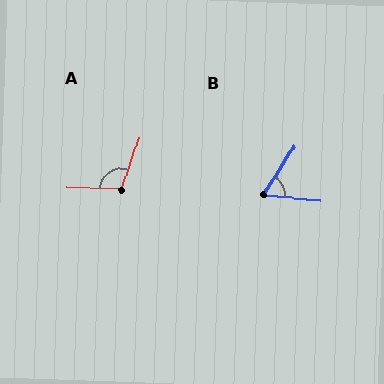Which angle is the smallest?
B, at approximately 63 degrees.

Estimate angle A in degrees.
Approximately 107 degrees.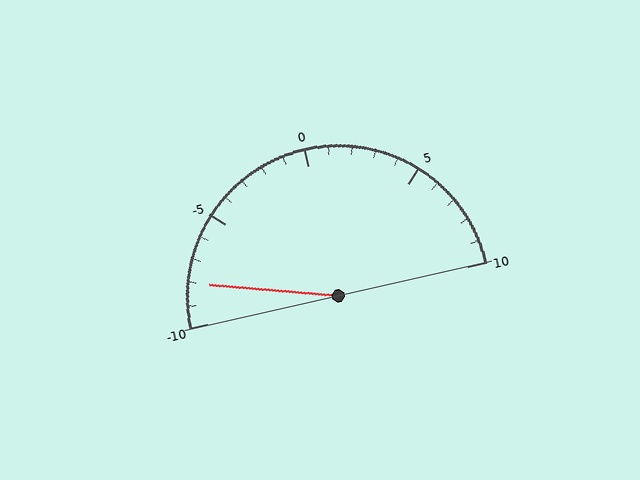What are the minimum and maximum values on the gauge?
The gauge ranges from -10 to 10.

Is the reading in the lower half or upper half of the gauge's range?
The reading is in the lower half of the range (-10 to 10).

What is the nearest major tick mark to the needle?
The nearest major tick mark is -10.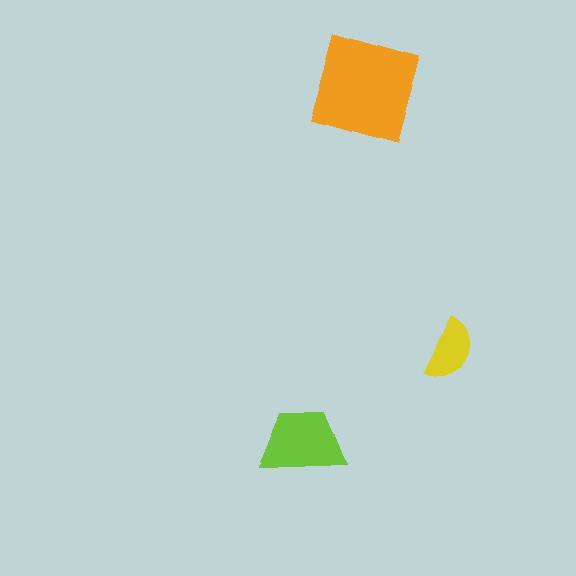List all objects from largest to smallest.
The orange square, the lime trapezoid, the yellow semicircle.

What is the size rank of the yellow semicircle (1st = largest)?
3rd.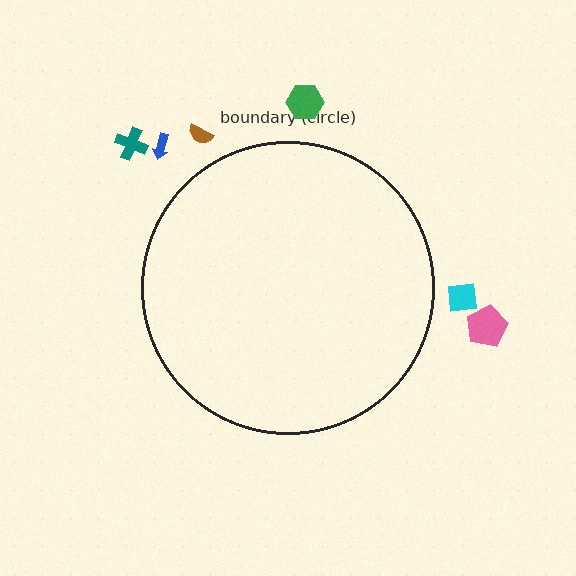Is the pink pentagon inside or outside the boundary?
Outside.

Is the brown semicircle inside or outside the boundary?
Outside.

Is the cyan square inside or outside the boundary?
Outside.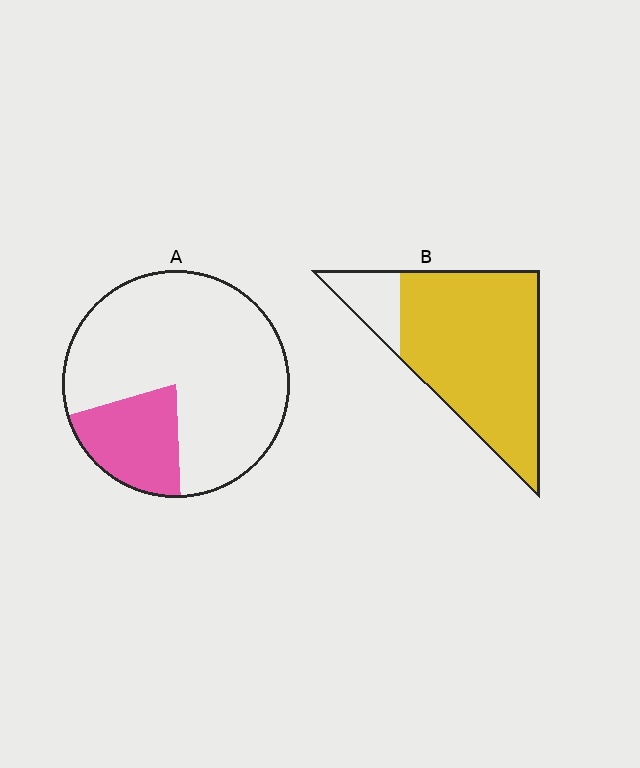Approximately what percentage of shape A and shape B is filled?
A is approximately 20% and B is approximately 85%.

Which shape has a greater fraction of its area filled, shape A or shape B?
Shape B.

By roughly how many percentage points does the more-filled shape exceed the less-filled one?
By roughly 65 percentage points (B over A).